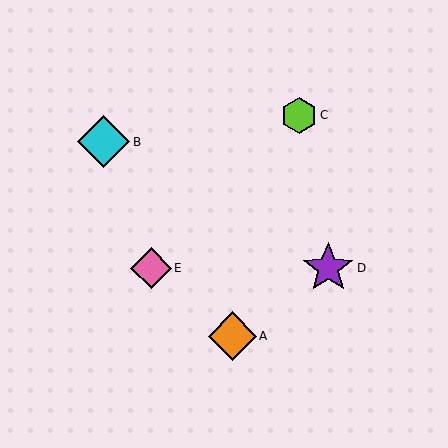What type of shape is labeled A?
Shape A is an orange diamond.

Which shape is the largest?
The cyan diamond (labeled B) is the largest.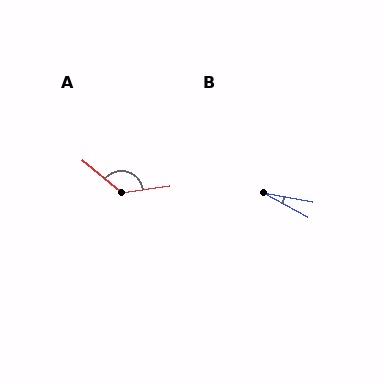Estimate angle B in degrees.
Approximately 18 degrees.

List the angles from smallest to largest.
B (18°), A (133°).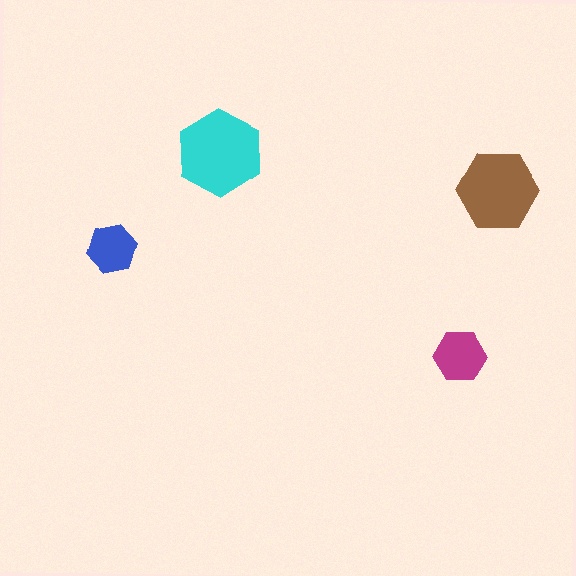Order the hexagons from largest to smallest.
the cyan one, the brown one, the magenta one, the blue one.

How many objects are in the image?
There are 4 objects in the image.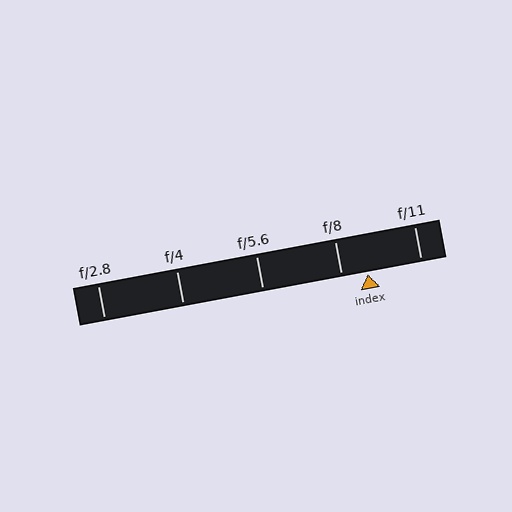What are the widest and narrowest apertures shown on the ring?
The widest aperture shown is f/2.8 and the narrowest is f/11.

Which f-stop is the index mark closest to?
The index mark is closest to f/8.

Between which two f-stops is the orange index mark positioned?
The index mark is between f/8 and f/11.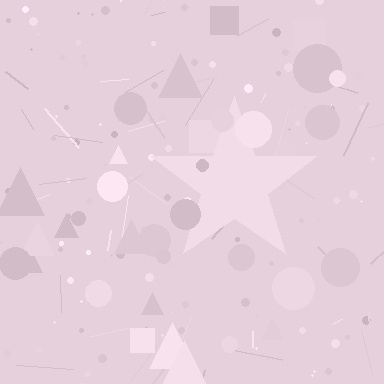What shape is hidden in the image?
A star is hidden in the image.